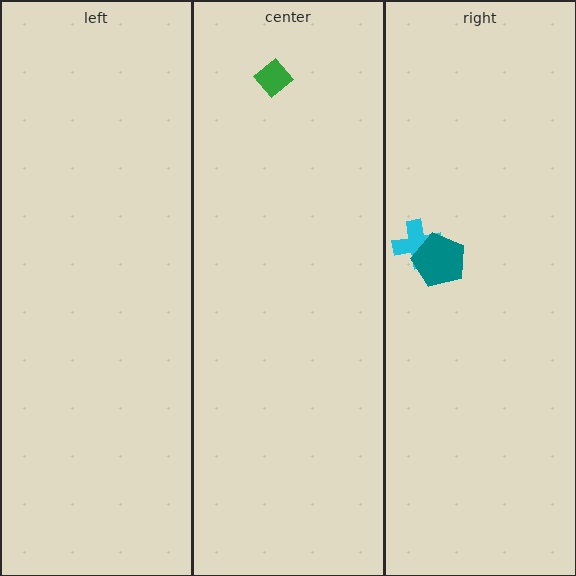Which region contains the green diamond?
The center region.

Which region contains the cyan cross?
The right region.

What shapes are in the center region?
The green diamond.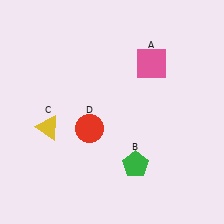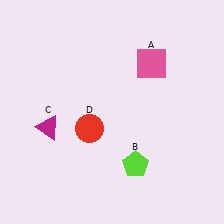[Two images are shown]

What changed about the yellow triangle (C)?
In Image 1, C is yellow. In Image 2, it changed to magenta.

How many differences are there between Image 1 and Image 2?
There are 2 differences between the two images.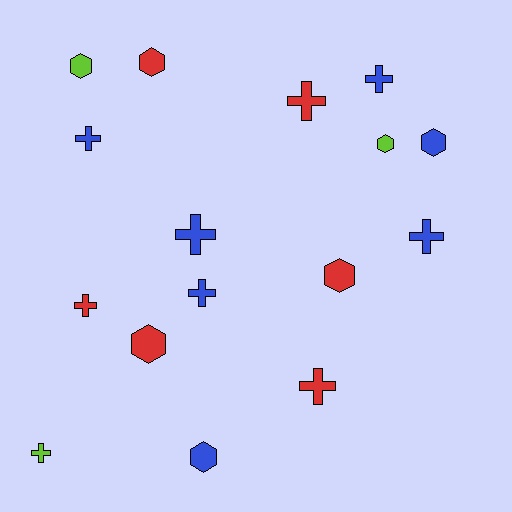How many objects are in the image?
There are 16 objects.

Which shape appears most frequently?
Cross, with 9 objects.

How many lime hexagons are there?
There are 2 lime hexagons.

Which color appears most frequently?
Blue, with 7 objects.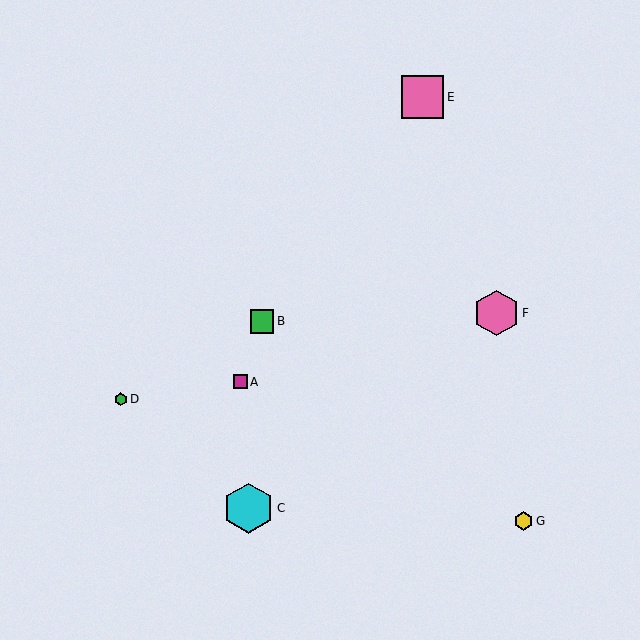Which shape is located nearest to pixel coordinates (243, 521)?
The cyan hexagon (labeled C) at (249, 508) is nearest to that location.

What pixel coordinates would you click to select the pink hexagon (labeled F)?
Click at (496, 313) to select the pink hexagon F.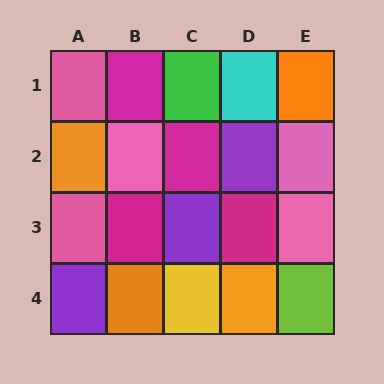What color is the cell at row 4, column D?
Orange.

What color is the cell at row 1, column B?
Magenta.